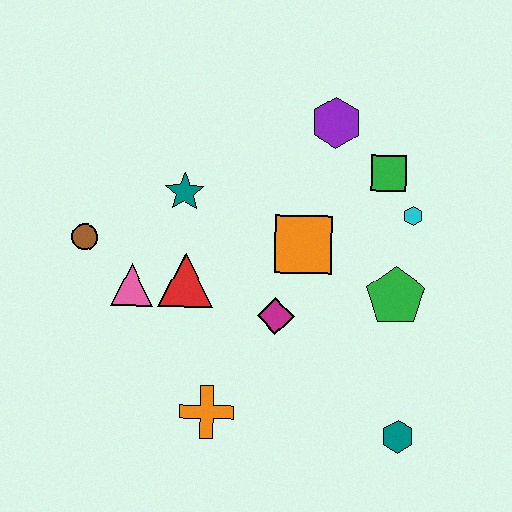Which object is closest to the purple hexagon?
The green square is closest to the purple hexagon.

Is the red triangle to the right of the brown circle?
Yes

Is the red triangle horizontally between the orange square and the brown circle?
Yes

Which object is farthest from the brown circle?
The teal hexagon is farthest from the brown circle.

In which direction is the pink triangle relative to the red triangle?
The pink triangle is to the left of the red triangle.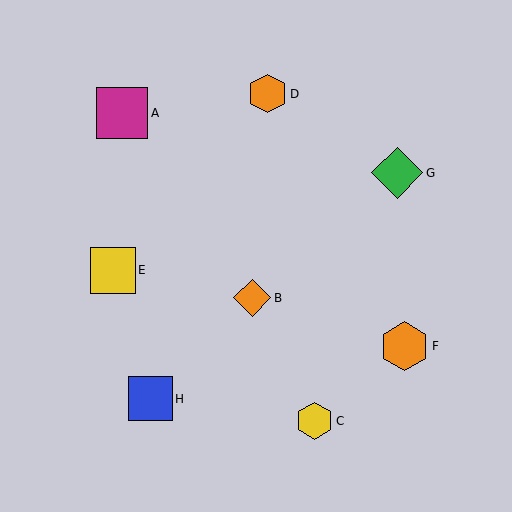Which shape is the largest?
The green diamond (labeled G) is the largest.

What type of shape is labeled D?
Shape D is an orange hexagon.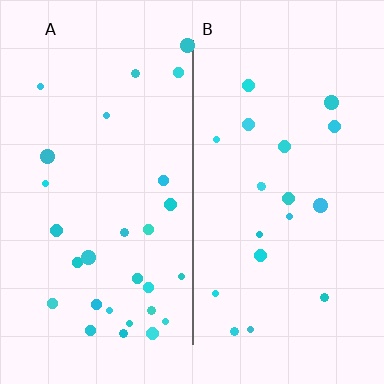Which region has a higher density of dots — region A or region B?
A (the left).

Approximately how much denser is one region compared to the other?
Approximately 1.5× — region A over region B.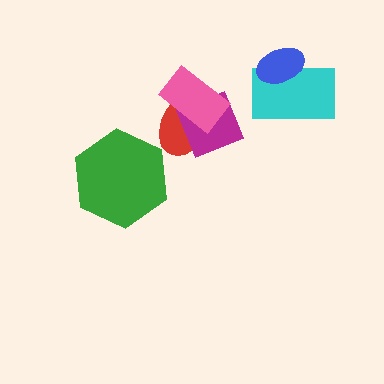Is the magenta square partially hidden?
Yes, it is partially covered by another shape.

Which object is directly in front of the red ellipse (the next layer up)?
The magenta square is directly in front of the red ellipse.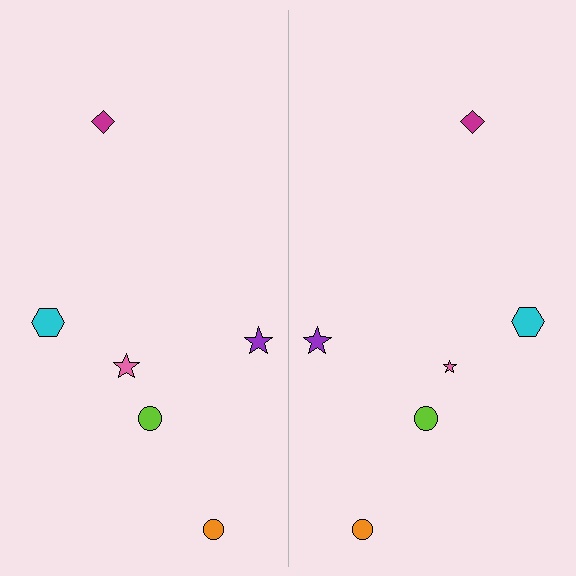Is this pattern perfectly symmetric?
No, the pattern is not perfectly symmetric. The pink star on the right side has a different size than its mirror counterpart.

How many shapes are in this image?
There are 12 shapes in this image.